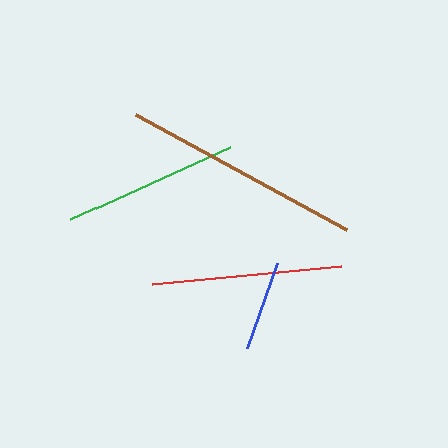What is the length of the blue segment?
The blue segment is approximately 91 pixels long.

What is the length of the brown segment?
The brown segment is approximately 240 pixels long.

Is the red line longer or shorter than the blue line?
The red line is longer than the blue line.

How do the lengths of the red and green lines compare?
The red and green lines are approximately the same length.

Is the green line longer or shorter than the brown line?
The brown line is longer than the green line.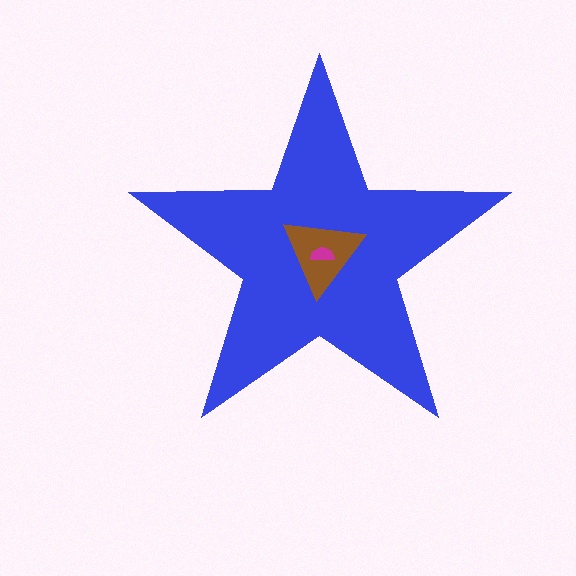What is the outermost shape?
The blue star.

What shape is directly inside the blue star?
The brown triangle.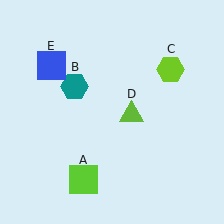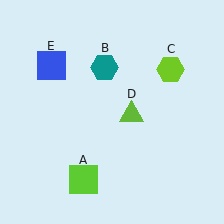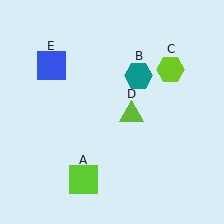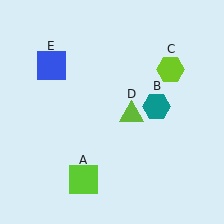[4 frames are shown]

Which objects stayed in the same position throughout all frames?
Lime square (object A) and lime hexagon (object C) and lime triangle (object D) and blue square (object E) remained stationary.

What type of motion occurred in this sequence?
The teal hexagon (object B) rotated clockwise around the center of the scene.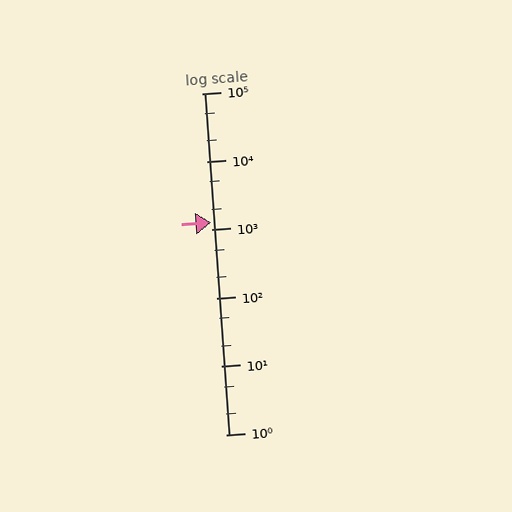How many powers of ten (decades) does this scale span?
The scale spans 5 decades, from 1 to 100000.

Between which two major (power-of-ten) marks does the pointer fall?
The pointer is between 1000 and 10000.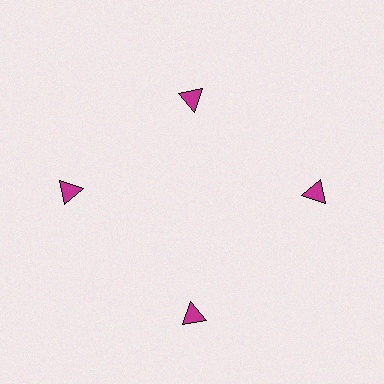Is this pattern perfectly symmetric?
No. The 4 magenta triangles are arranged in a ring, but one element near the 12 o'clock position is pulled inward toward the center, breaking the 4-fold rotational symmetry.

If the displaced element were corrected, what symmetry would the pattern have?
It would have 4-fold rotational symmetry — the pattern would map onto itself every 90 degrees.